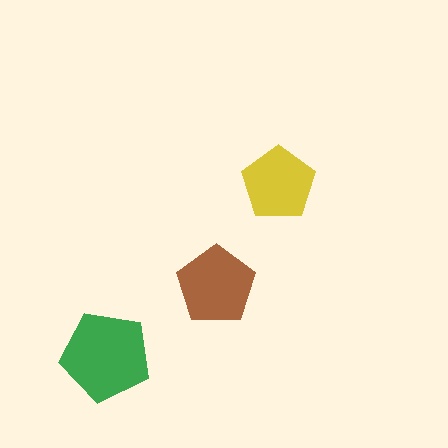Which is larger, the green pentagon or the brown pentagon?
The green one.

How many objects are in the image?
There are 3 objects in the image.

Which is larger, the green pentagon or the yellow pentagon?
The green one.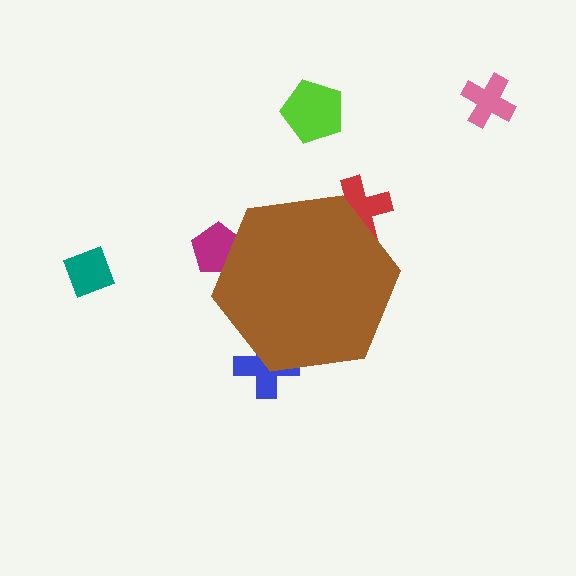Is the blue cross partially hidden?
Yes, the blue cross is partially hidden behind the brown hexagon.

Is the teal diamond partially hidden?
No, the teal diamond is fully visible.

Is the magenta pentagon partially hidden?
Yes, the magenta pentagon is partially hidden behind the brown hexagon.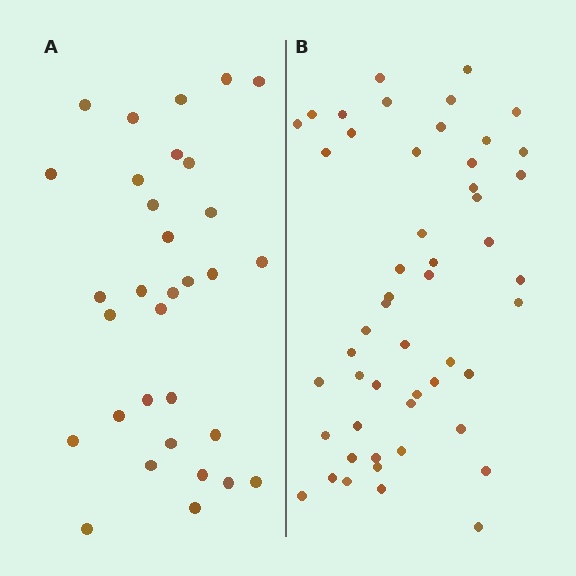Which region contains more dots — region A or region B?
Region B (the right region) has more dots.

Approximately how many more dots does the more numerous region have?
Region B has approximately 20 more dots than region A.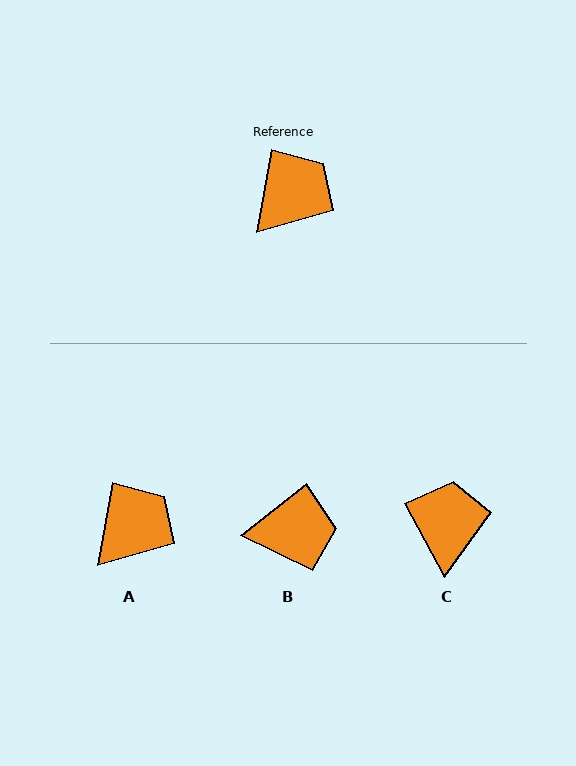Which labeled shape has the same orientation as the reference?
A.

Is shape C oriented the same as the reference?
No, it is off by about 38 degrees.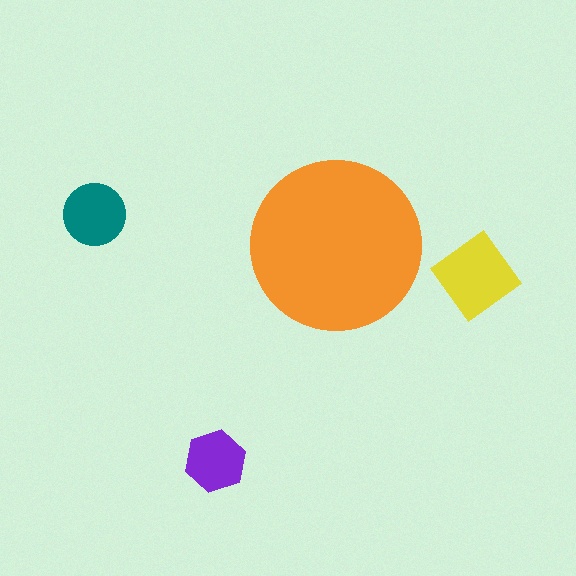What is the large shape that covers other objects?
An orange circle.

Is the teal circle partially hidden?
No, the teal circle is fully visible.